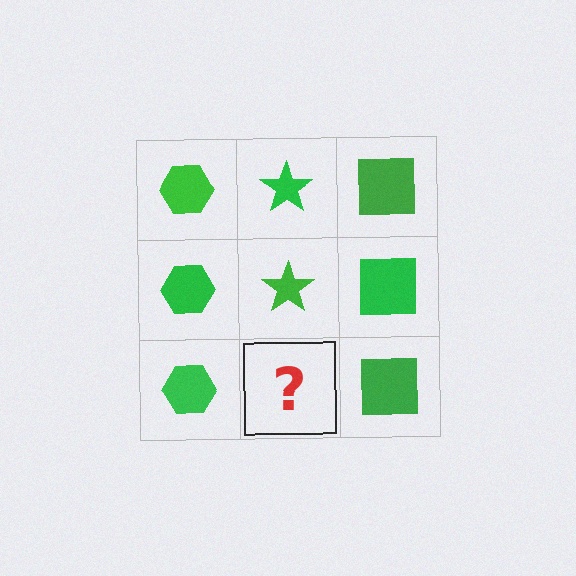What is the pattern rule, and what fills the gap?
The rule is that each column has a consistent shape. The gap should be filled with a green star.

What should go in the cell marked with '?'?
The missing cell should contain a green star.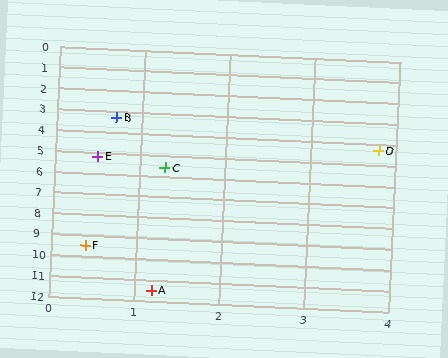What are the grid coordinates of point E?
Point E is at approximately (0.5, 5.2).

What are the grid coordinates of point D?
Point D is at approximately (3.8, 4.3).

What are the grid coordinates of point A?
Point A is at approximately (1.2, 11.5).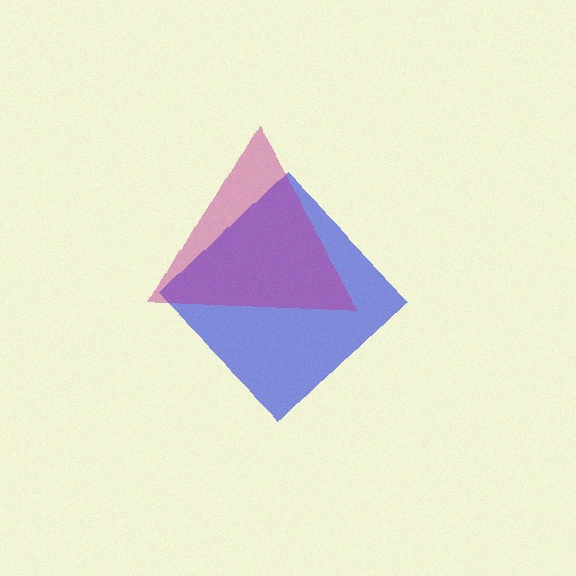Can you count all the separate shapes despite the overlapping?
Yes, there are 2 separate shapes.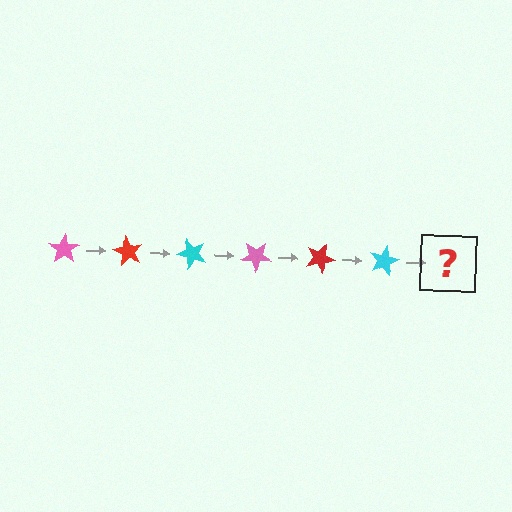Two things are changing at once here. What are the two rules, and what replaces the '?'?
The two rules are that it rotates 60 degrees each step and the color cycles through pink, red, and cyan. The '?' should be a pink star, rotated 360 degrees from the start.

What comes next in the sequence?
The next element should be a pink star, rotated 360 degrees from the start.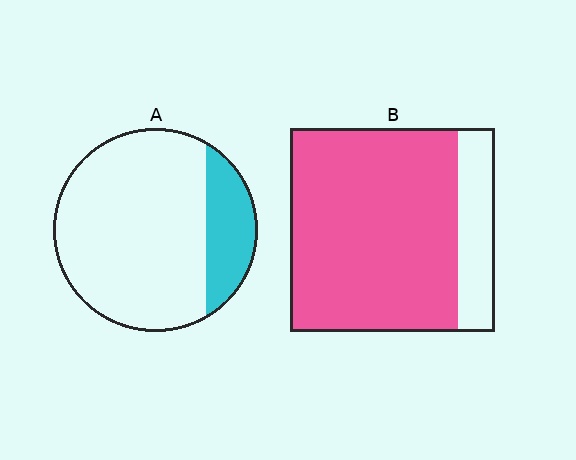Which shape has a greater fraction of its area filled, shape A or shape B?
Shape B.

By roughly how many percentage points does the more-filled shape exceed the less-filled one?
By roughly 60 percentage points (B over A).